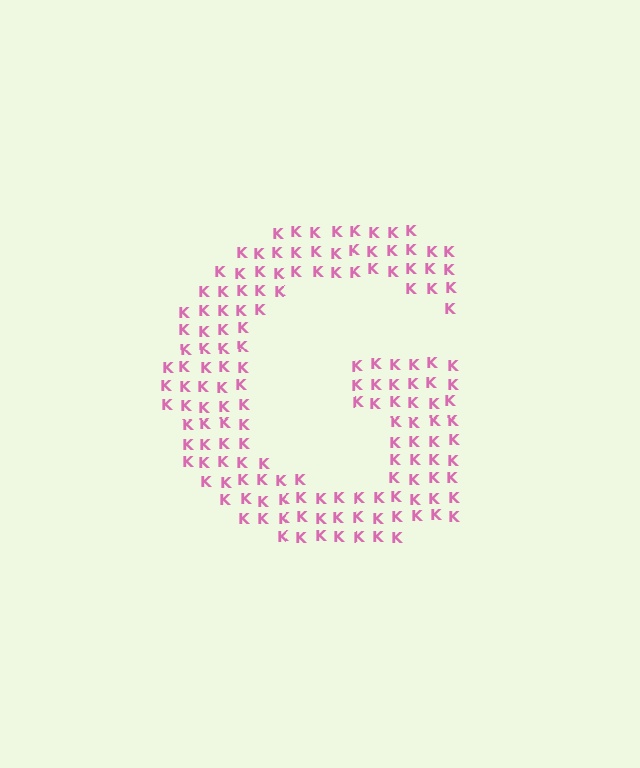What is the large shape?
The large shape is the letter G.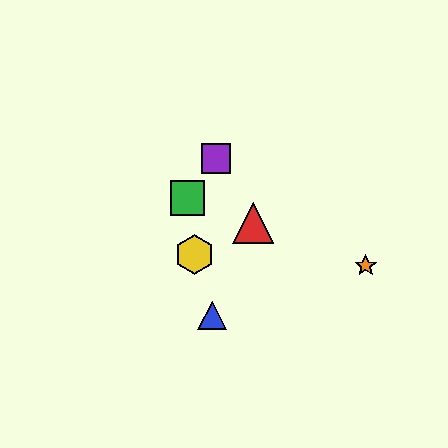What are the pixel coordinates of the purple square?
The purple square is at (216, 158).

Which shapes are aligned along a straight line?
The red triangle, the green square, the orange star are aligned along a straight line.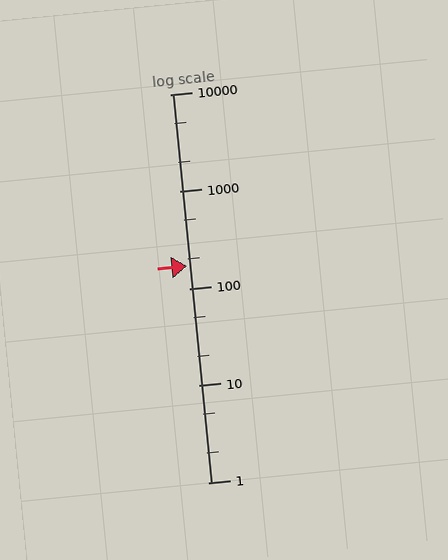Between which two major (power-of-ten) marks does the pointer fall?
The pointer is between 100 and 1000.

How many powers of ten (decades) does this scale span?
The scale spans 4 decades, from 1 to 10000.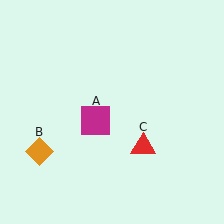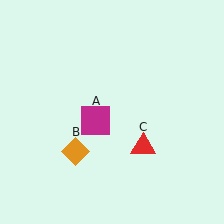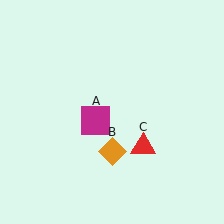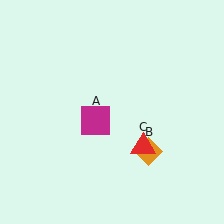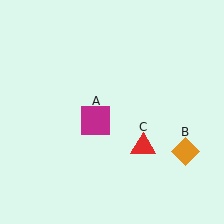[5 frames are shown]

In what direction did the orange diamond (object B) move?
The orange diamond (object B) moved right.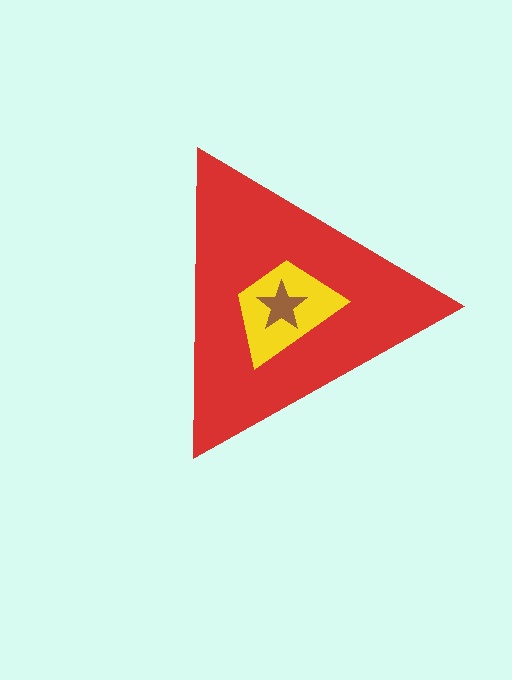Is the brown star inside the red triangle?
Yes.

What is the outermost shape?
The red triangle.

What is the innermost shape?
The brown star.